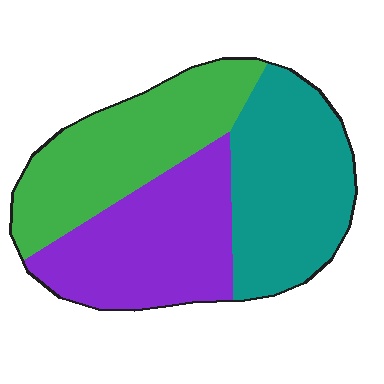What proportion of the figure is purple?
Purple covers 33% of the figure.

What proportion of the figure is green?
Green takes up about one third (1/3) of the figure.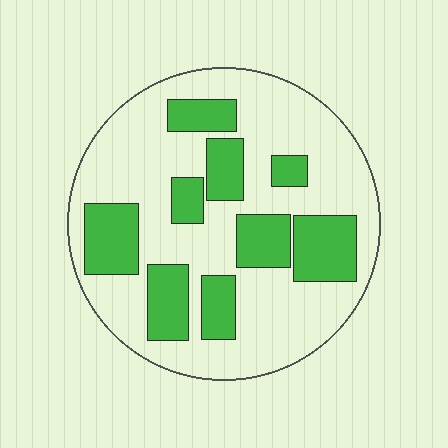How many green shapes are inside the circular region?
9.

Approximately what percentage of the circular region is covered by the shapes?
Approximately 30%.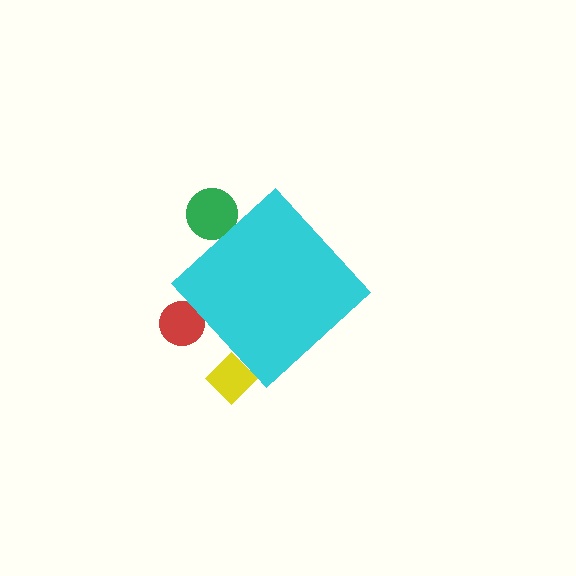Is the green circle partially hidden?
Yes, the green circle is partially hidden behind the cyan diamond.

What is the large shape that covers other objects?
A cyan diamond.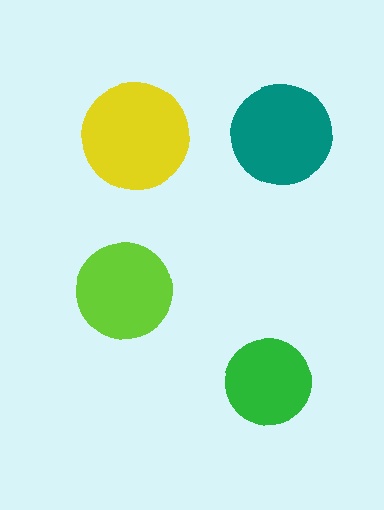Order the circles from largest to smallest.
the yellow one, the teal one, the lime one, the green one.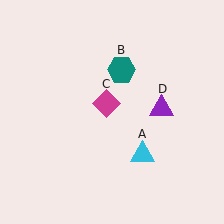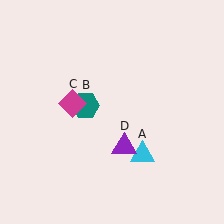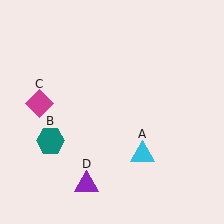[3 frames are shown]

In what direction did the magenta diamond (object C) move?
The magenta diamond (object C) moved left.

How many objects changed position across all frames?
3 objects changed position: teal hexagon (object B), magenta diamond (object C), purple triangle (object D).